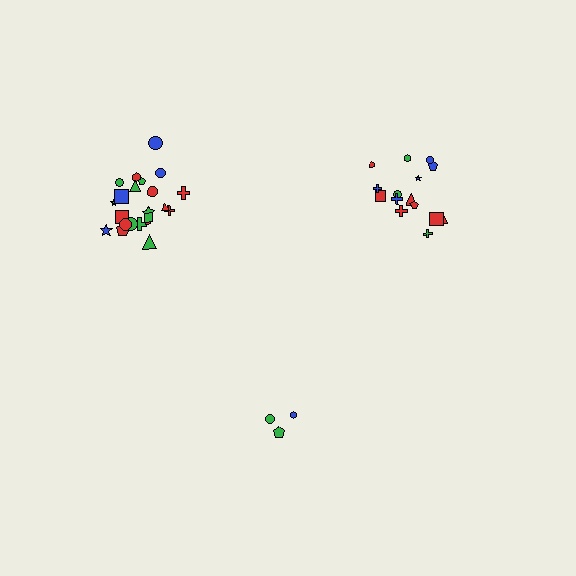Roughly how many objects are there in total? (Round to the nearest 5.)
Roughly 40 objects in total.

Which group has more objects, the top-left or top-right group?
The top-left group.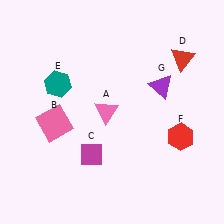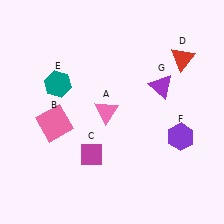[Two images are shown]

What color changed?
The hexagon (F) changed from red in Image 1 to purple in Image 2.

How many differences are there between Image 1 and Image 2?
There is 1 difference between the two images.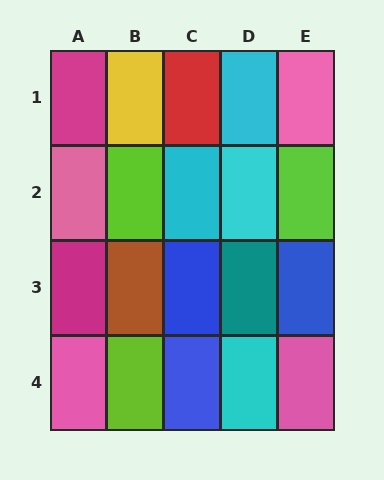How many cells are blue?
3 cells are blue.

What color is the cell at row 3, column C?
Blue.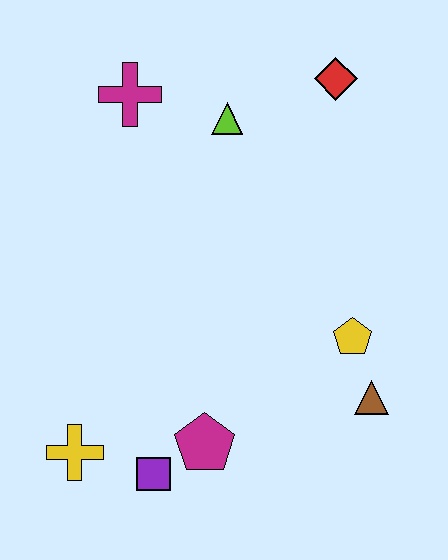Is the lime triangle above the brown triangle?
Yes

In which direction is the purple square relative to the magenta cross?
The purple square is below the magenta cross.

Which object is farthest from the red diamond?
The yellow cross is farthest from the red diamond.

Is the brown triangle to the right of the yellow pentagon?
Yes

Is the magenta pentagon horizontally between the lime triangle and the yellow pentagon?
No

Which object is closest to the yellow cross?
The purple square is closest to the yellow cross.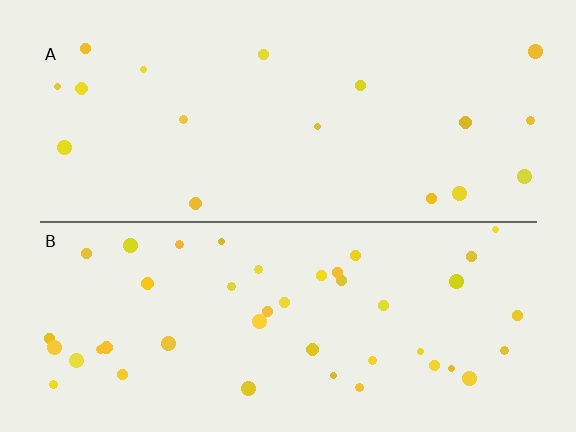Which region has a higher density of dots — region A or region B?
B (the bottom).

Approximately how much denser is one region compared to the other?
Approximately 2.5× — region B over region A.